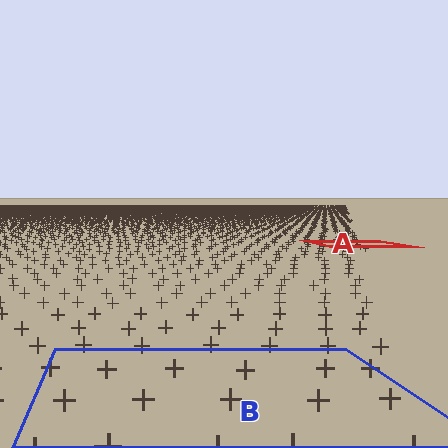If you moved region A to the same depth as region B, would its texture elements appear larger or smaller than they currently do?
They would appear larger. At a closer depth, the same texture elements are projected at a bigger on-screen size.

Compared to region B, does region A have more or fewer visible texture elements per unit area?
Region A has more texture elements per unit area — they are packed more densely because it is farther away.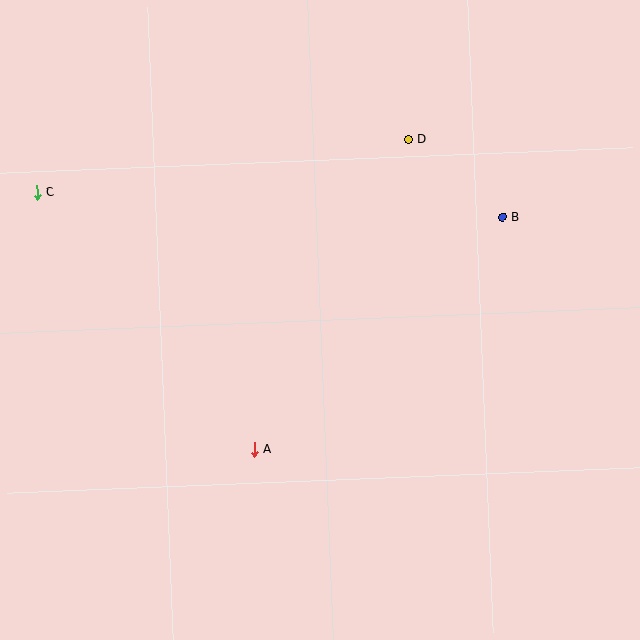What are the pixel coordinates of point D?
Point D is at (408, 139).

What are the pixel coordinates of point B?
Point B is at (502, 217).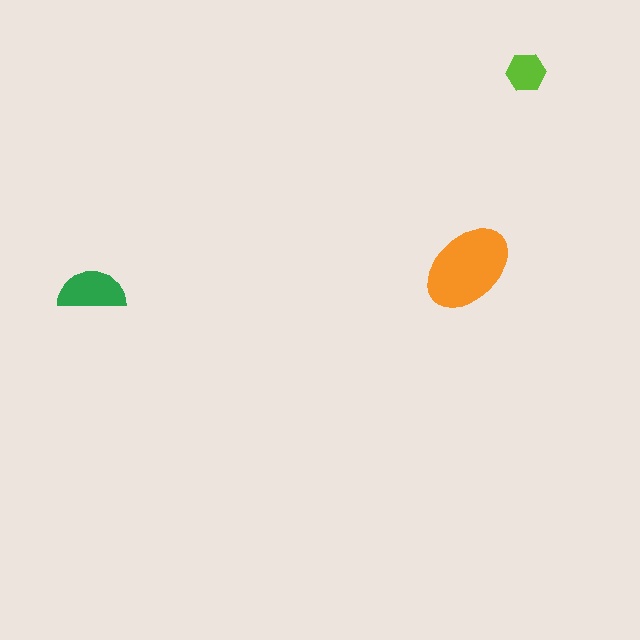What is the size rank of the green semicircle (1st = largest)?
2nd.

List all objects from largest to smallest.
The orange ellipse, the green semicircle, the lime hexagon.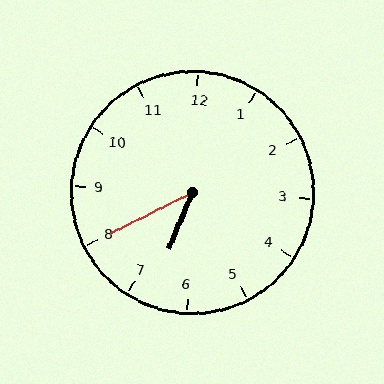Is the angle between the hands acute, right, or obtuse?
It is acute.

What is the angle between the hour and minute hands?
Approximately 40 degrees.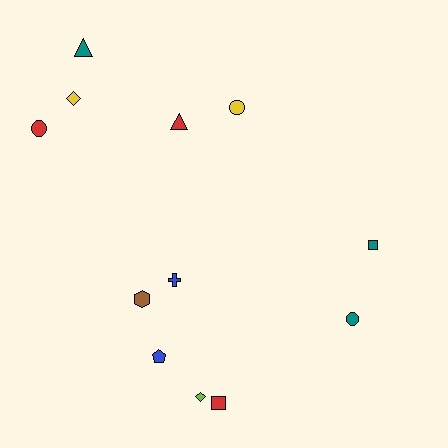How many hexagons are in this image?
There is 1 hexagon.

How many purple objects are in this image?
There are no purple objects.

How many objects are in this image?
There are 12 objects.